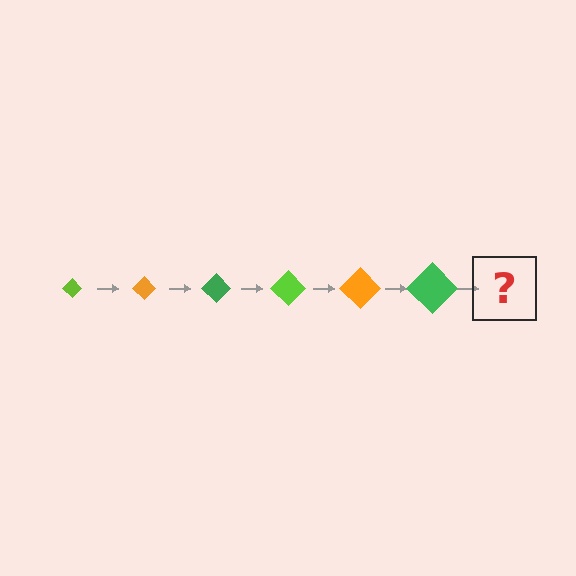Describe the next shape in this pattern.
It should be a lime diamond, larger than the previous one.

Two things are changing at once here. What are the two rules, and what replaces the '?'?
The two rules are that the diamond grows larger each step and the color cycles through lime, orange, and green. The '?' should be a lime diamond, larger than the previous one.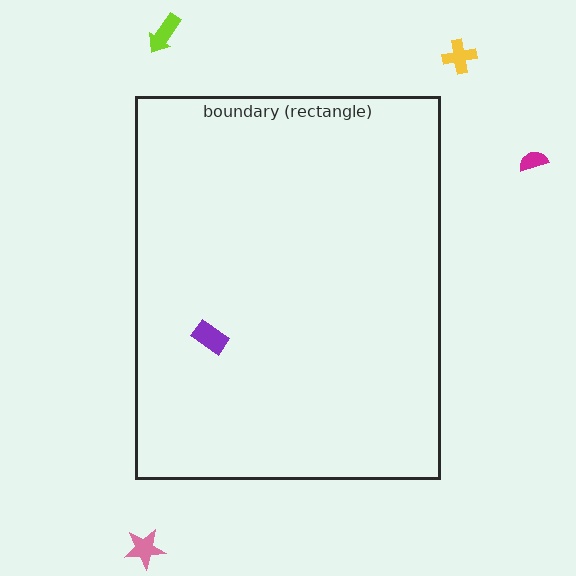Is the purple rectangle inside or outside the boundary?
Inside.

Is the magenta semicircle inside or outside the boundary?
Outside.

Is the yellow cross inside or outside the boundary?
Outside.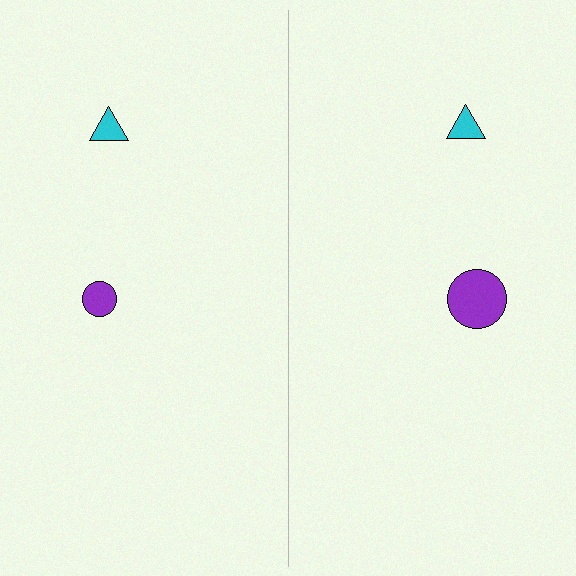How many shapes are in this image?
There are 4 shapes in this image.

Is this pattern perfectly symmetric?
No, the pattern is not perfectly symmetric. The purple circle on the right side has a different size than its mirror counterpart.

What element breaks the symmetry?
The purple circle on the right side has a different size than its mirror counterpart.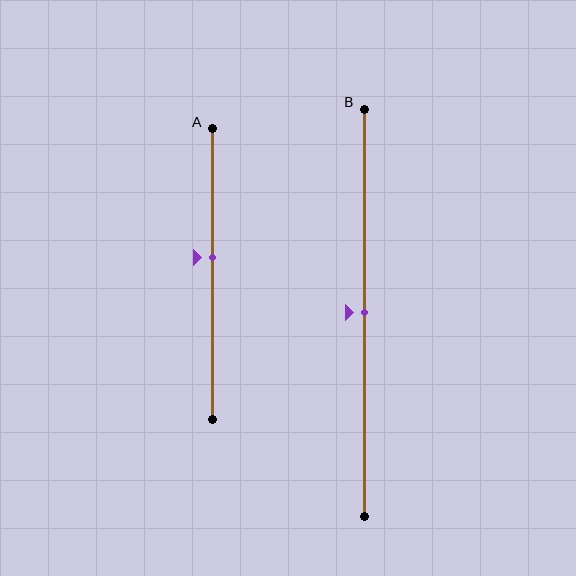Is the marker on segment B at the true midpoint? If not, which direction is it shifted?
Yes, the marker on segment B is at the true midpoint.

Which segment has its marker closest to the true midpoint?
Segment B has its marker closest to the true midpoint.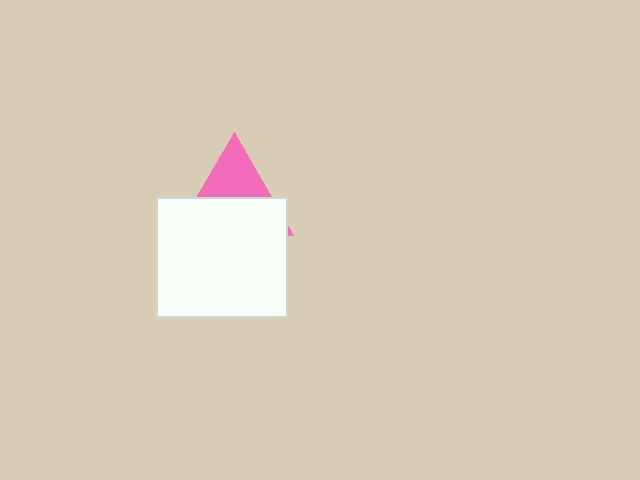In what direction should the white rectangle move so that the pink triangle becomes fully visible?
The white rectangle should move down. That is the shortest direction to clear the overlap and leave the pink triangle fully visible.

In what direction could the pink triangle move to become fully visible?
The pink triangle could move up. That would shift it out from behind the white rectangle entirely.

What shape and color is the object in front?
The object in front is a white rectangle.